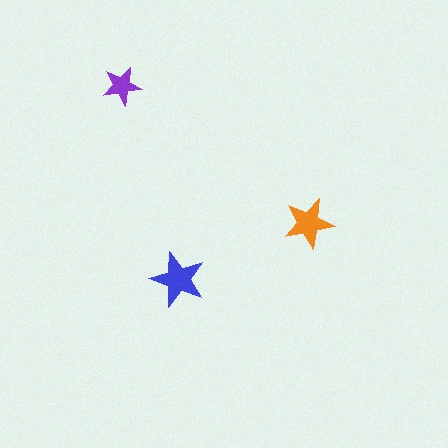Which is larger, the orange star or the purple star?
The orange one.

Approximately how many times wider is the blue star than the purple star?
About 1.5 times wider.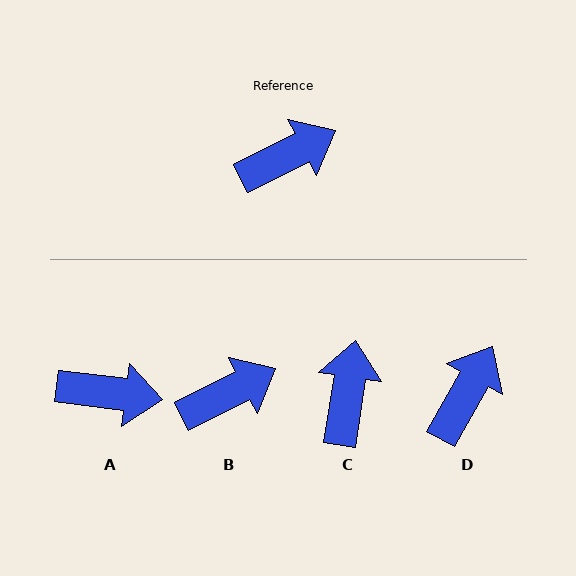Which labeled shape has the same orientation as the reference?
B.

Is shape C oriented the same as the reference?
No, it is off by about 54 degrees.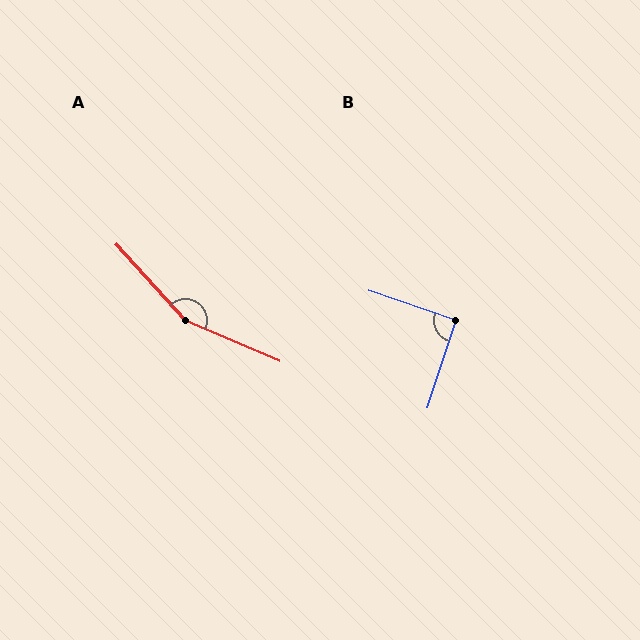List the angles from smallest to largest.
B (91°), A (156°).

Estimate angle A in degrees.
Approximately 156 degrees.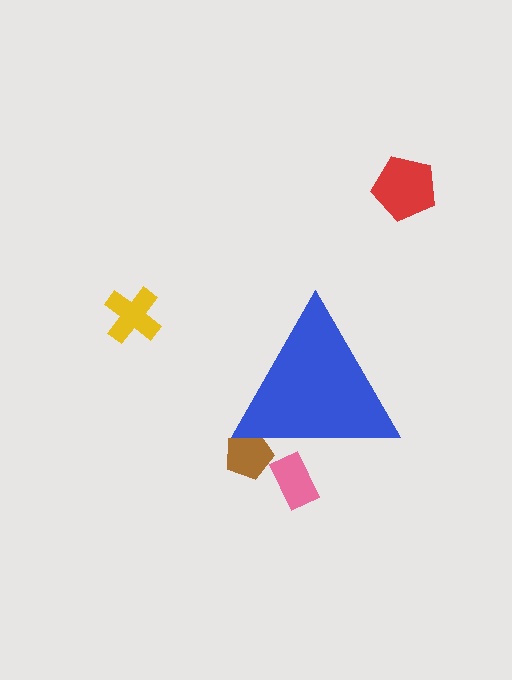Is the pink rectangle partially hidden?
Yes, the pink rectangle is partially hidden behind the blue triangle.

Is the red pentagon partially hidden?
No, the red pentagon is fully visible.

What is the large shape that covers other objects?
A blue triangle.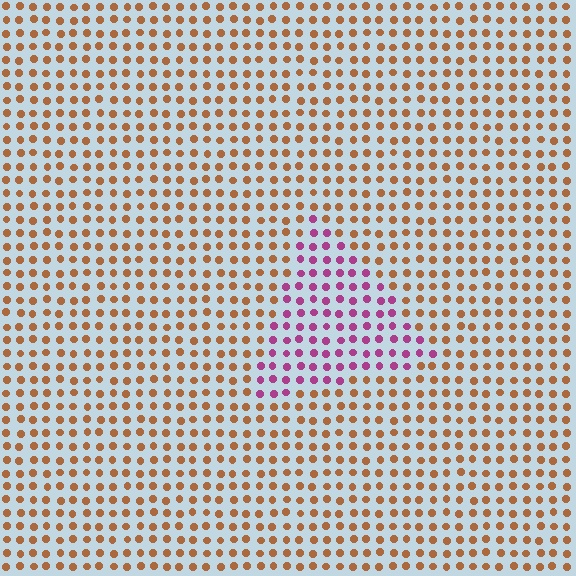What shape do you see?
I see a triangle.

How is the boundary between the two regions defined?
The boundary is defined purely by a slight shift in hue (about 67 degrees). Spacing, size, and orientation are identical on both sides.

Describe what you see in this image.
The image is filled with small brown elements in a uniform arrangement. A triangle-shaped region is visible where the elements are tinted to a slightly different hue, forming a subtle color boundary.